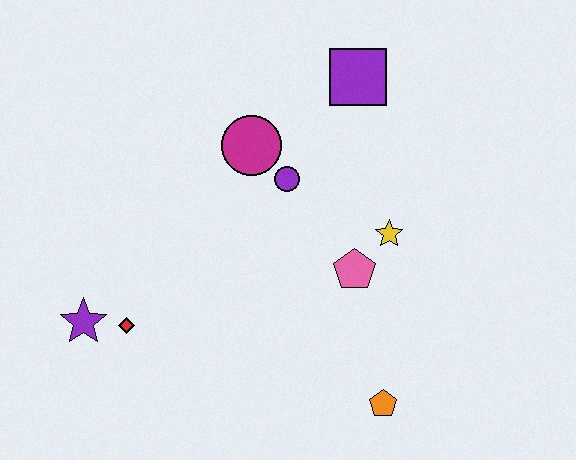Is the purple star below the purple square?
Yes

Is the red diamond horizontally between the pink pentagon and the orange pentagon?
No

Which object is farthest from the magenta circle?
The orange pentagon is farthest from the magenta circle.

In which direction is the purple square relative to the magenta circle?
The purple square is to the right of the magenta circle.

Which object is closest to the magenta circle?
The purple circle is closest to the magenta circle.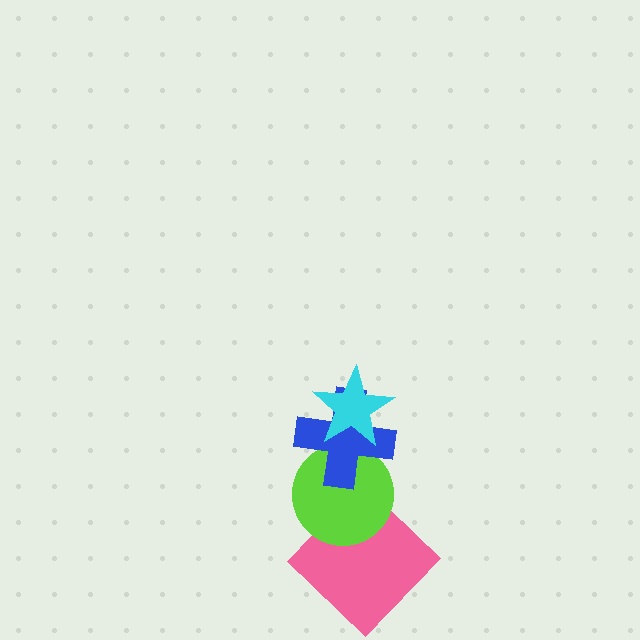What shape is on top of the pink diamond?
The lime circle is on top of the pink diamond.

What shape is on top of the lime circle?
The blue cross is on top of the lime circle.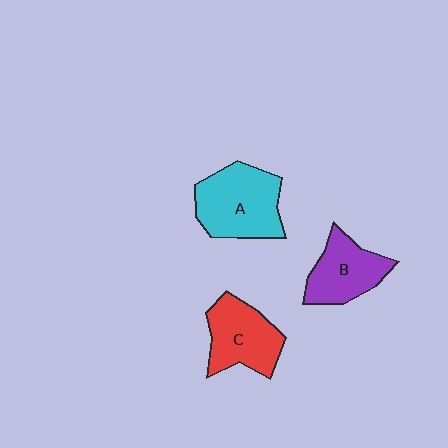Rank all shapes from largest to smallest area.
From largest to smallest: A (cyan), C (red), B (purple).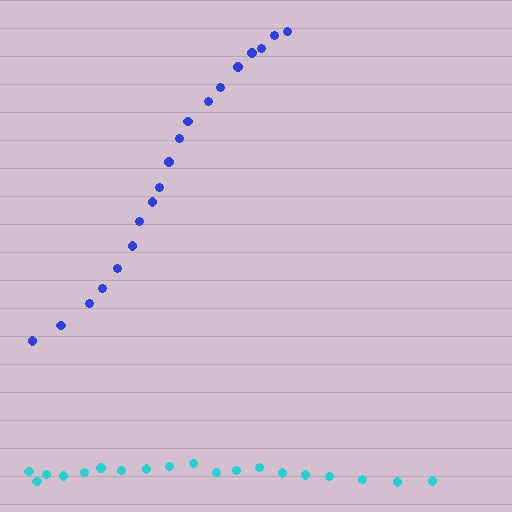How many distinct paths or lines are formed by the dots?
There are 2 distinct paths.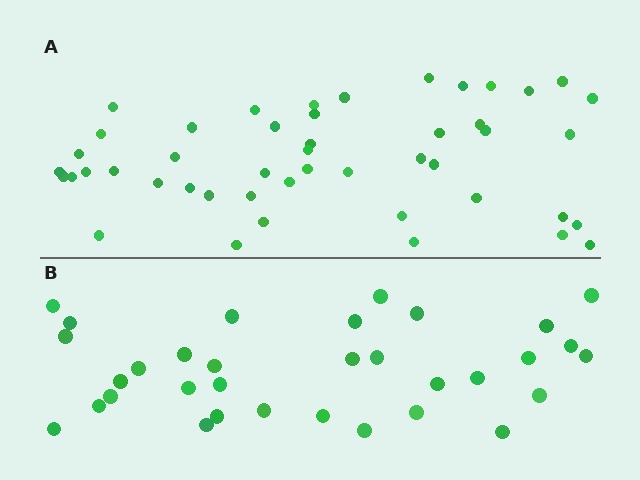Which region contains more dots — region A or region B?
Region A (the top region) has more dots.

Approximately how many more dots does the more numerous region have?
Region A has approximately 15 more dots than region B.